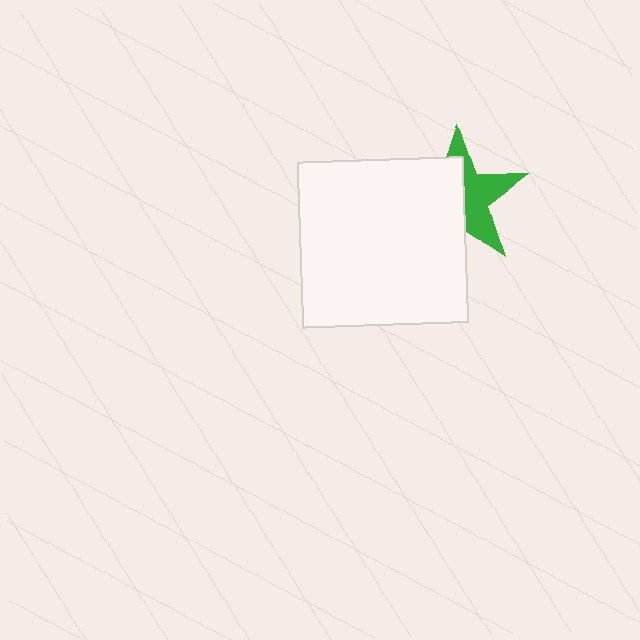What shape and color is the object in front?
The object in front is a white square.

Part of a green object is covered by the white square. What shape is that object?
It is a star.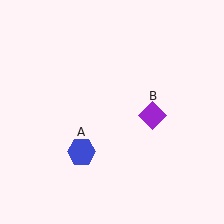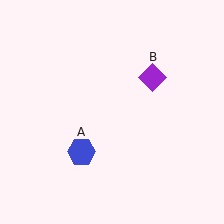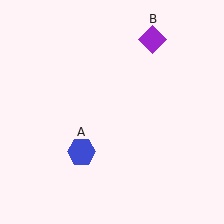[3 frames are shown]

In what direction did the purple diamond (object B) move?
The purple diamond (object B) moved up.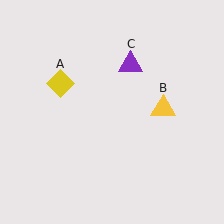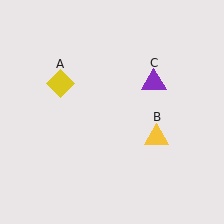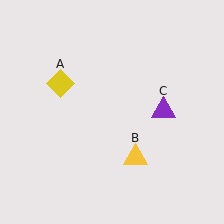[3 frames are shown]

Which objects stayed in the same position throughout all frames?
Yellow diamond (object A) remained stationary.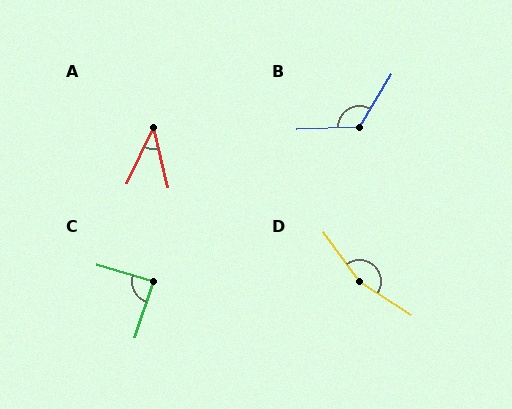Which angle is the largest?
D, at approximately 158 degrees.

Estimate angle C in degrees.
Approximately 89 degrees.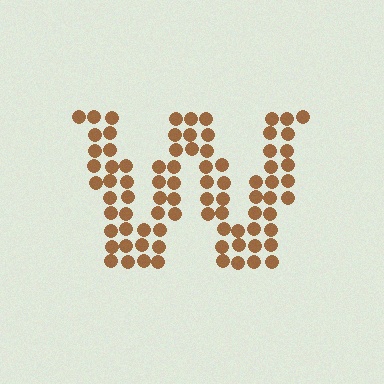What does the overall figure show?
The overall figure shows the letter W.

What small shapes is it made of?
It is made of small circles.